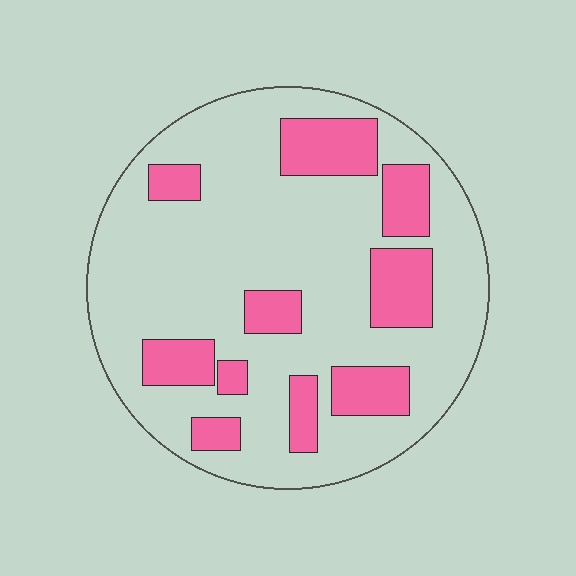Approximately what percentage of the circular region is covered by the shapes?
Approximately 25%.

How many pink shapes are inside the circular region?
10.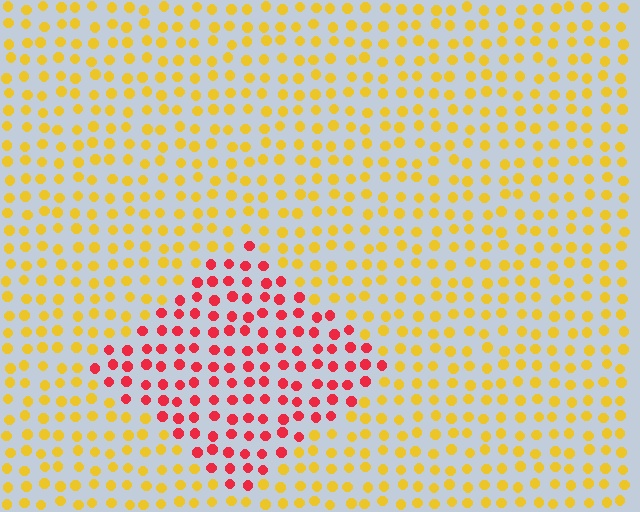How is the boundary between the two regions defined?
The boundary is defined purely by a slight shift in hue (about 56 degrees). Spacing, size, and orientation are identical on both sides.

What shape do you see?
I see a diamond.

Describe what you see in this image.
The image is filled with small yellow elements in a uniform arrangement. A diamond-shaped region is visible where the elements are tinted to a slightly different hue, forming a subtle color boundary.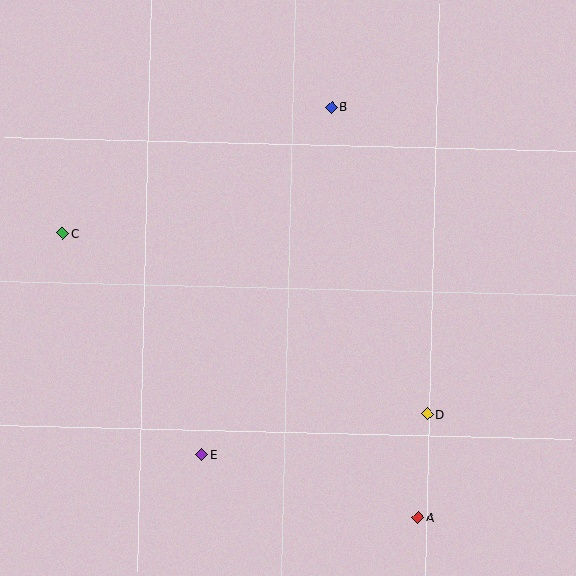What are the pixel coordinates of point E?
Point E is at (202, 455).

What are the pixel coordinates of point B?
Point B is at (331, 107).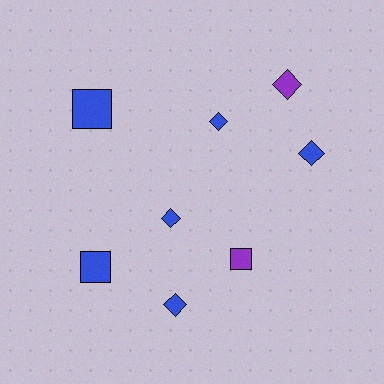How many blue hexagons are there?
There are no blue hexagons.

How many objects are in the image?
There are 8 objects.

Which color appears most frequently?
Blue, with 6 objects.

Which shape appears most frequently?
Diamond, with 5 objects.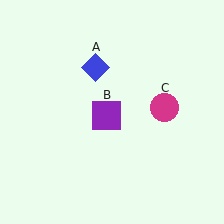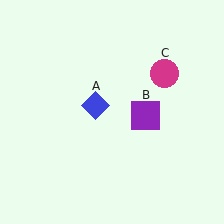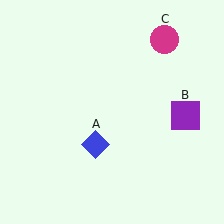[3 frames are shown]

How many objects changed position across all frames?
3 objects changed position: blue diamond (object A), purple square (object B), magenta circle (object C).